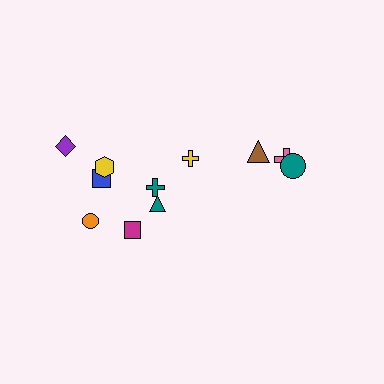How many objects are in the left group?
There are 7 objects.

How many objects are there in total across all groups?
There are 11 objects.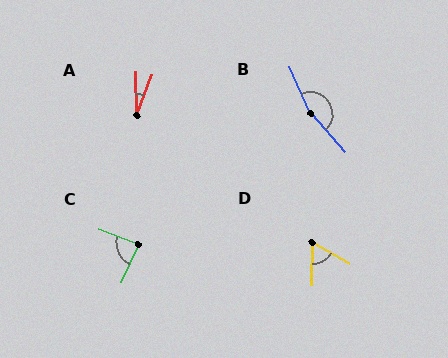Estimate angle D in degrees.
Approximately 61 degrees.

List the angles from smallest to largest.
A (22°), D (61°), C (87°), B (162°).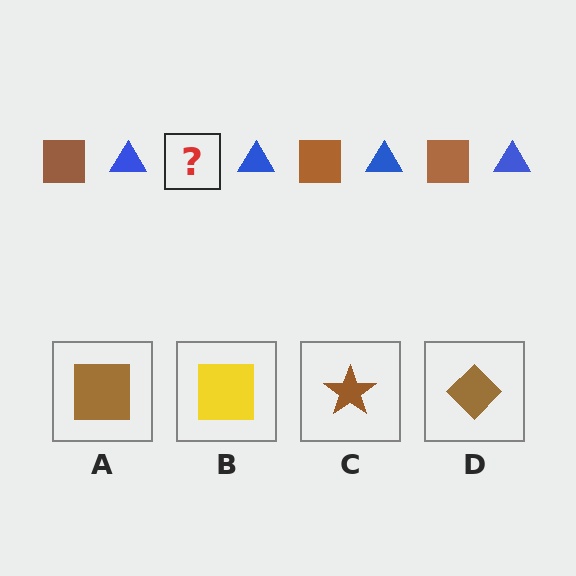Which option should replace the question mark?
Option A.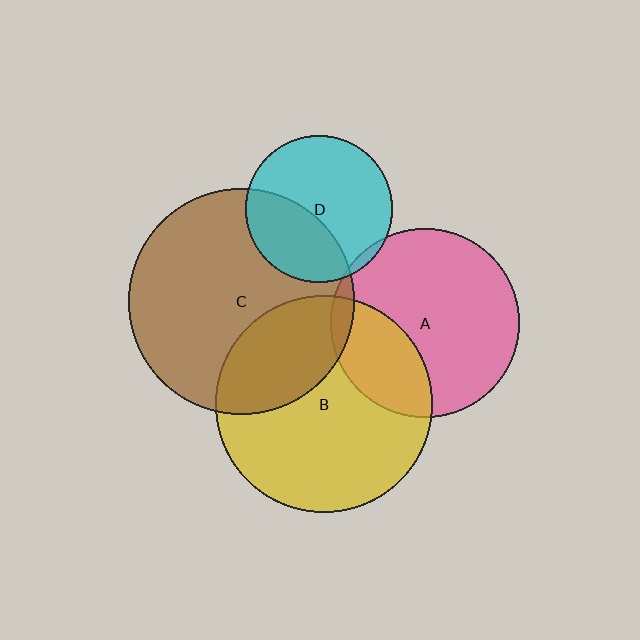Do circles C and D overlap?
Yes.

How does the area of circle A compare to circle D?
Approximately 1.7 times.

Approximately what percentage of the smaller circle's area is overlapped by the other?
Approximately 35%.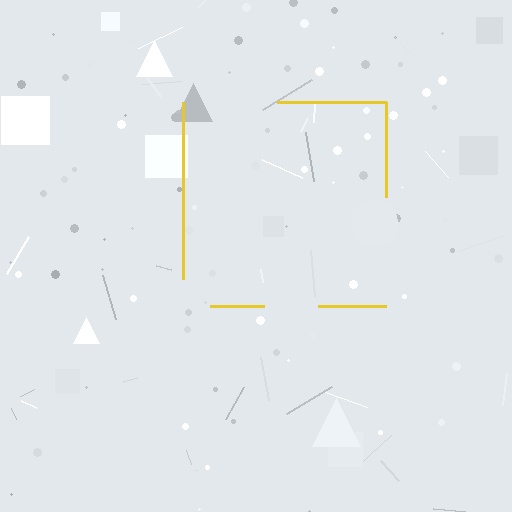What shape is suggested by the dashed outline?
The dashed outline suggests a square.